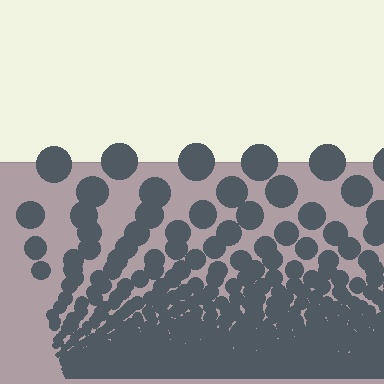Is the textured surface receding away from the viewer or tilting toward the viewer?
The surface appears to tilt toward the viewer. Texture elements get larger and sparser toward the top.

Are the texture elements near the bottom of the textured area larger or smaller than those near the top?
Smaller. The gradient is inverted — elements near the bottom are smaller and denser.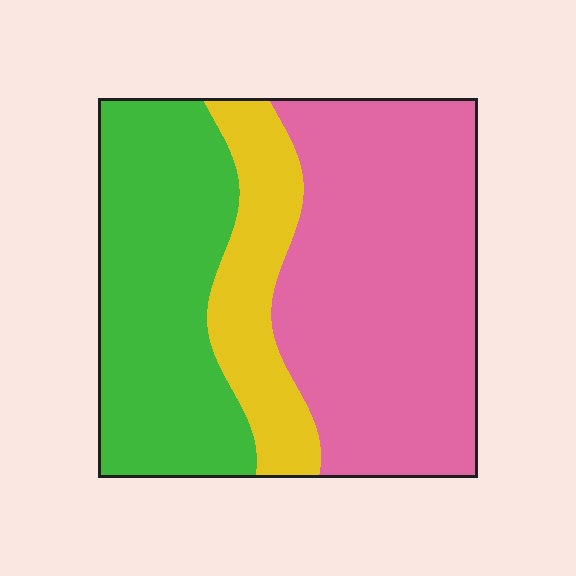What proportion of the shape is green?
Green covers 34% of the shape.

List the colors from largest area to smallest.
From largest to smallest: pink, green, yellow.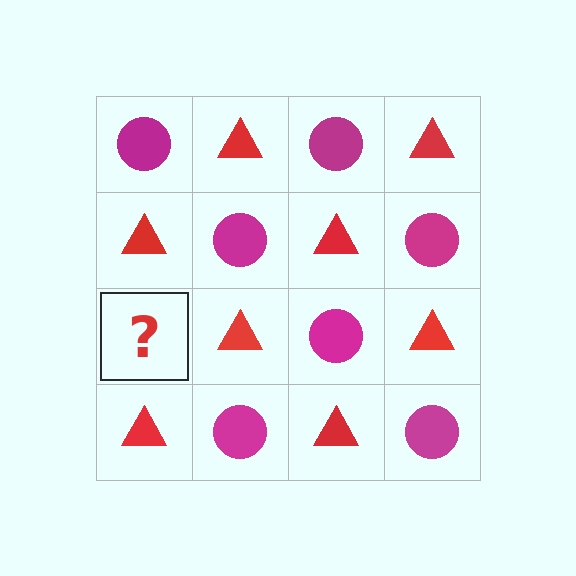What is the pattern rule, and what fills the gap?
The rule is that it alternates magenta circle and red triangle in a checkerboard pattern. The gap should be filled with a magenta circle.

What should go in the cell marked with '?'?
The missing cell should contain a magenta circle.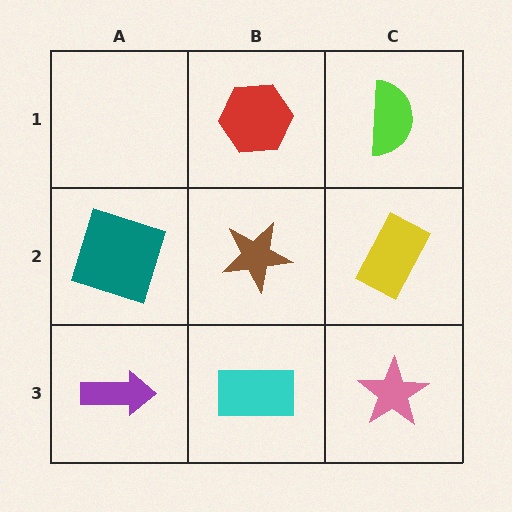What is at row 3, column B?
A cyan rectangle.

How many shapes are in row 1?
2 shapes.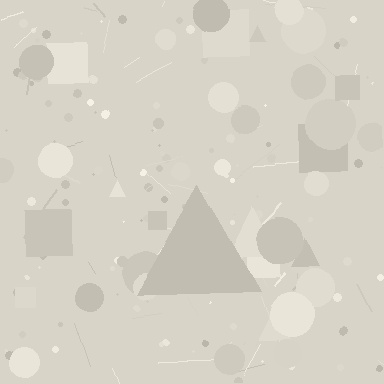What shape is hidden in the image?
A triangle is hidden in the image.